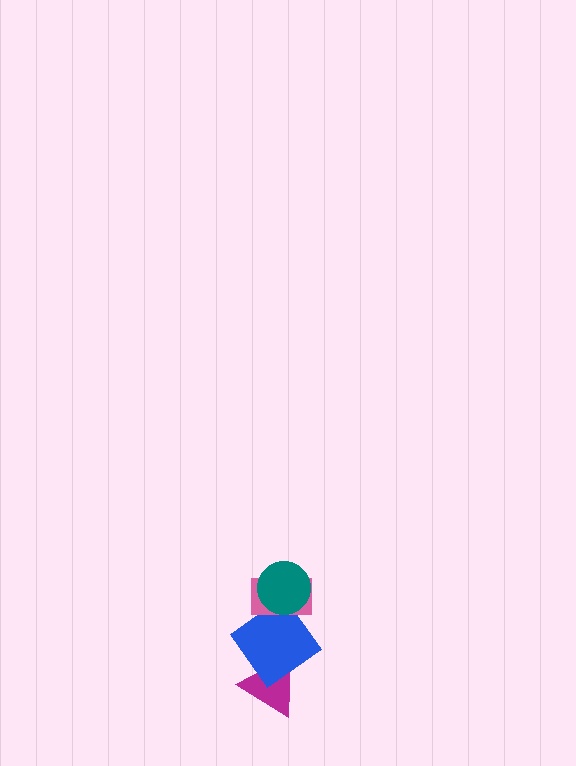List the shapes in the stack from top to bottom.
From top to bottom: the teal circle, the pink rectangle, the blue diamond, the magenta triangle.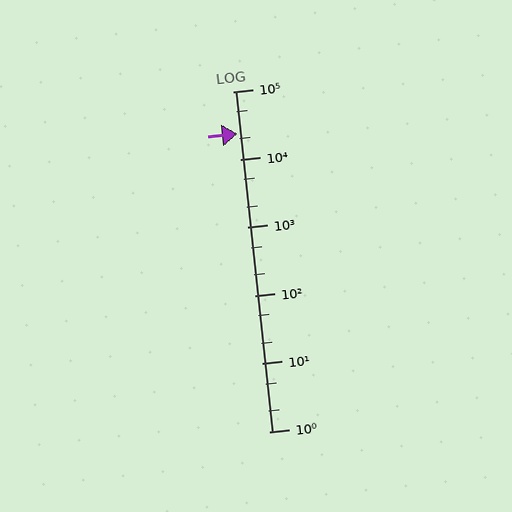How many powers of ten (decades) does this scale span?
The scale spans 5 decades, from 1 to 100000.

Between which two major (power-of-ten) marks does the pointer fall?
The pointer is between 10000 and 100000.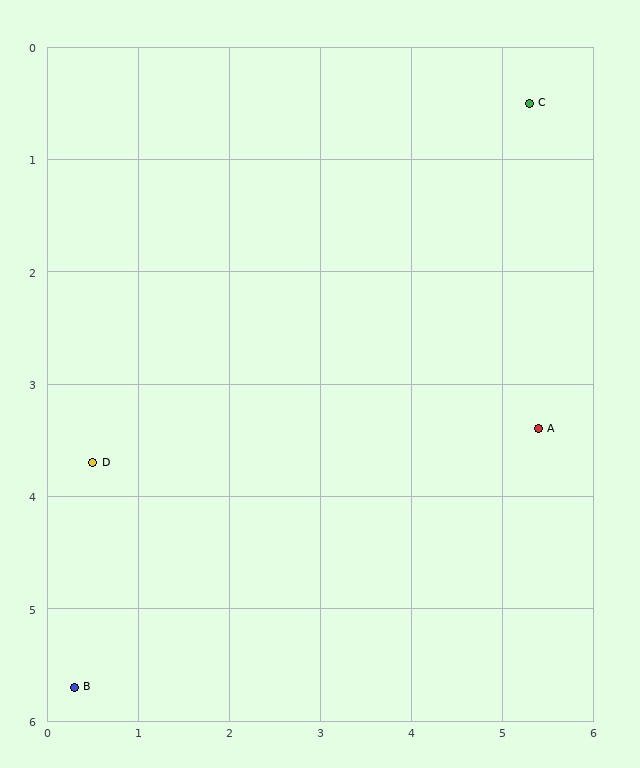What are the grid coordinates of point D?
Point D is at approximately (0.5, 3.7).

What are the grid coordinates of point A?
Point A is at approximately (5.4, 3.4).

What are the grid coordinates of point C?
Point C is at approximately (5.3, 0.5).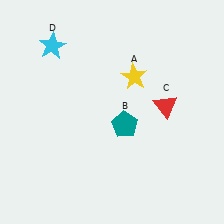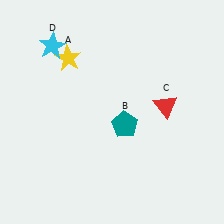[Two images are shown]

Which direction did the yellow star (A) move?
The yellow star (A) moved left.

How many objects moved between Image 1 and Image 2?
1 object moved between the two images.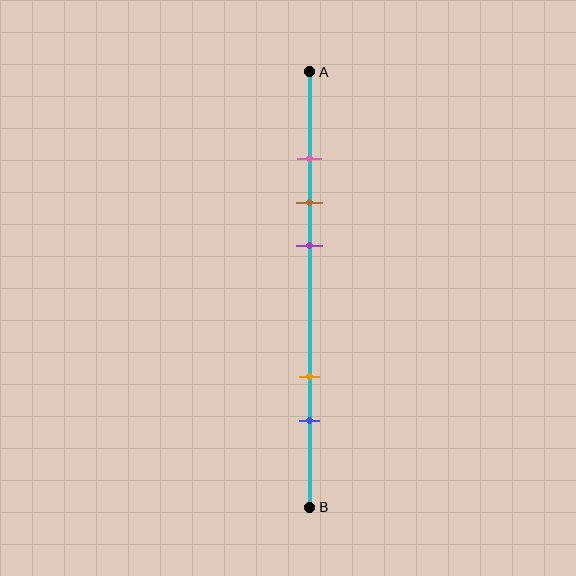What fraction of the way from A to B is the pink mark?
The pink mark is approximately 20% (0.2) of the way from A to B.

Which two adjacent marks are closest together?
The pink and brown marks are the closest adjacent pair.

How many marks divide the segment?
There are 5 marks dividing the segment.